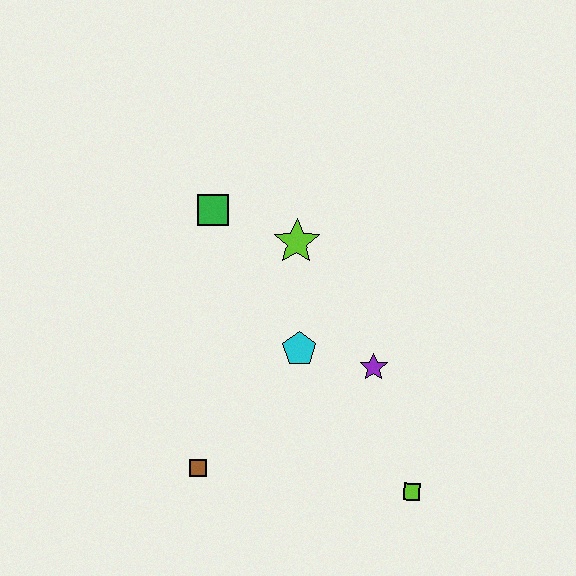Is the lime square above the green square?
No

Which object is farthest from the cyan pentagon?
The lime square is farthest from the cyan pentagon.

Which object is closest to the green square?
The lime star is closest to the green square.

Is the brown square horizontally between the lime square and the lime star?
No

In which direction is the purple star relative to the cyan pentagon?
The purple star is to the right of the cyan pentagon.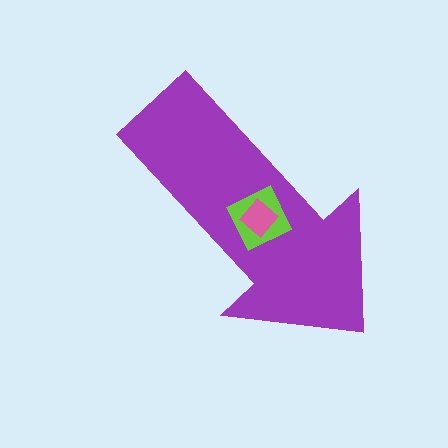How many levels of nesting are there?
3.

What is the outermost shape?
The purple arrow.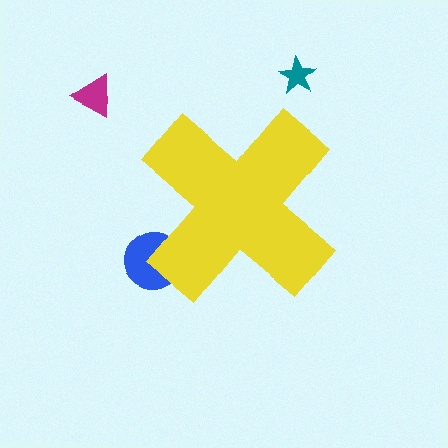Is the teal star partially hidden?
No, the teal star is fully visible.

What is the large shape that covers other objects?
A yellow cross.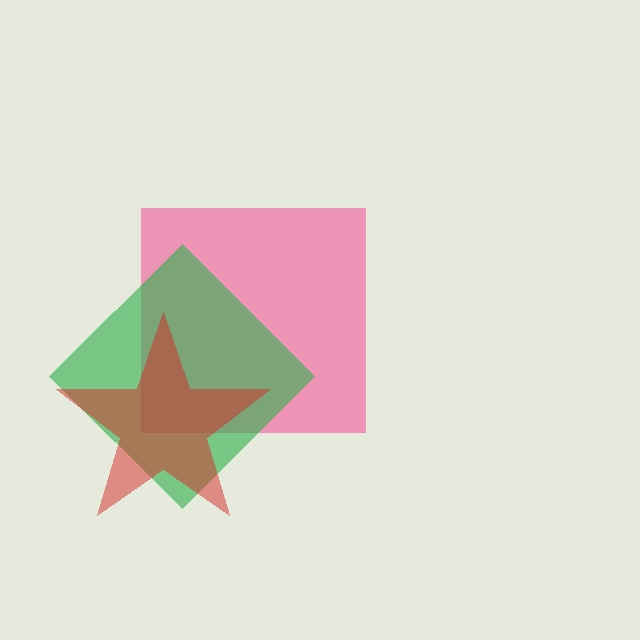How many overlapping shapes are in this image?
There are 3 overlapping shapes in the image.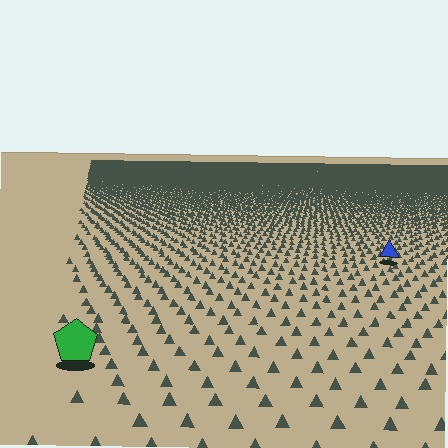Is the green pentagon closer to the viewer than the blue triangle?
Yes. The green pentagon is closer — you can tell from the texture gradient: the ground texture is coarser near it.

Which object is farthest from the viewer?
The blue triangle is farthest from the viewer. It appears smaller and the ground texture around it is denser.